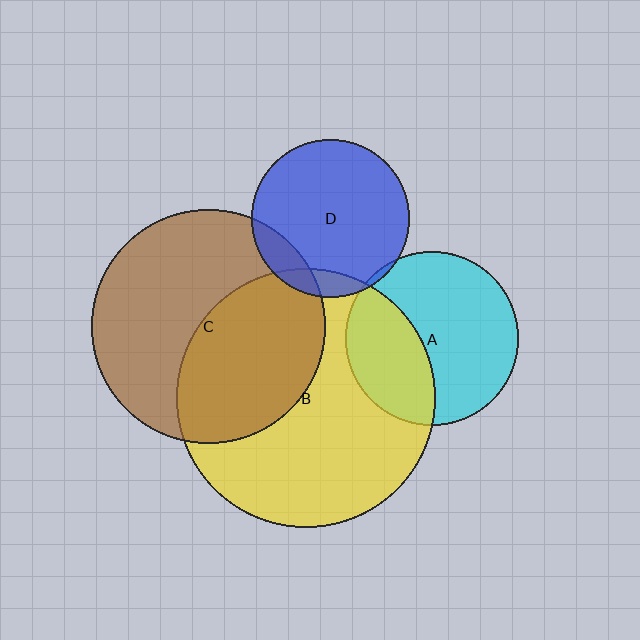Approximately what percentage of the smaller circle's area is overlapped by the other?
Approximately 10%.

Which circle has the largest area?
Circle B (yellow).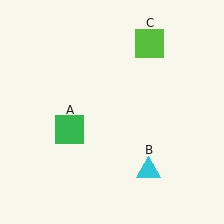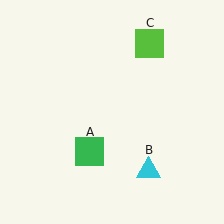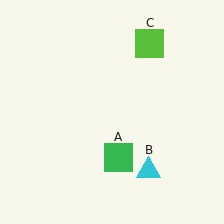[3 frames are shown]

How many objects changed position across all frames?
1 object changed position: green square (object A).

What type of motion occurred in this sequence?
The green square (object A) rotated counterclockwise around the center of the scene.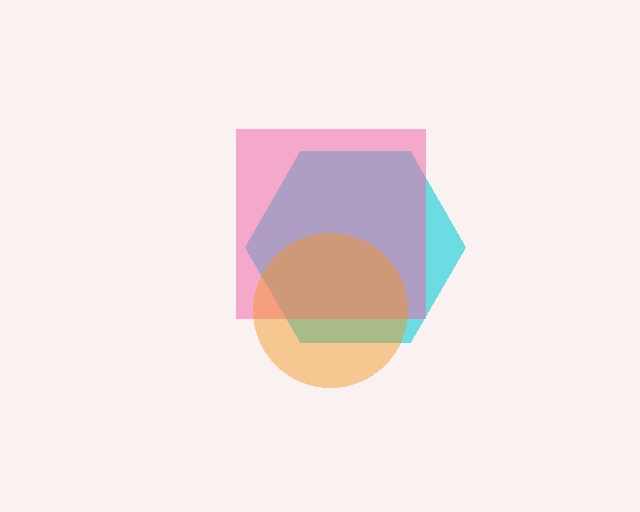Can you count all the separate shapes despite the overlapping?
Yes, there are 3 separate shapes.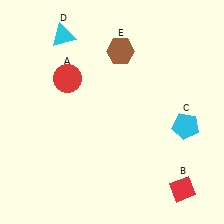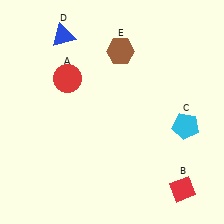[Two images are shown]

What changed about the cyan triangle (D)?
In Image 1, D is cyan. In Image 2, it changed to blue.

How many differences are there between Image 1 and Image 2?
There is 1 difference between the two images.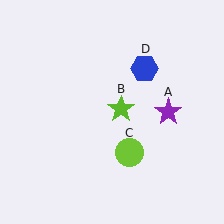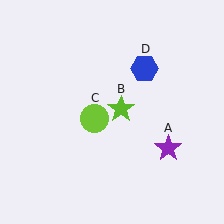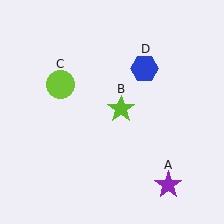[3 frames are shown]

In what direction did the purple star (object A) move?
The purple star (object A) moved down.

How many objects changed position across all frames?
2 objects changed position: purple star (object A), lime circle (object C).